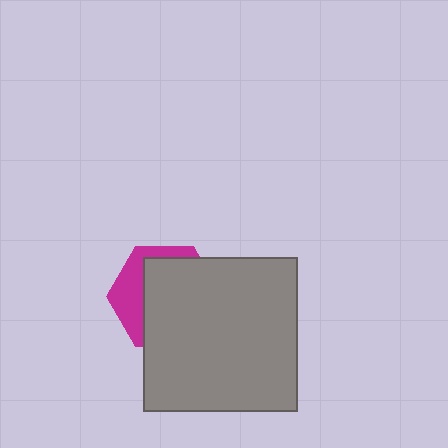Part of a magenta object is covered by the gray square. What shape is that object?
It is a hexagon.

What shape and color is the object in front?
The object in front is a gray square.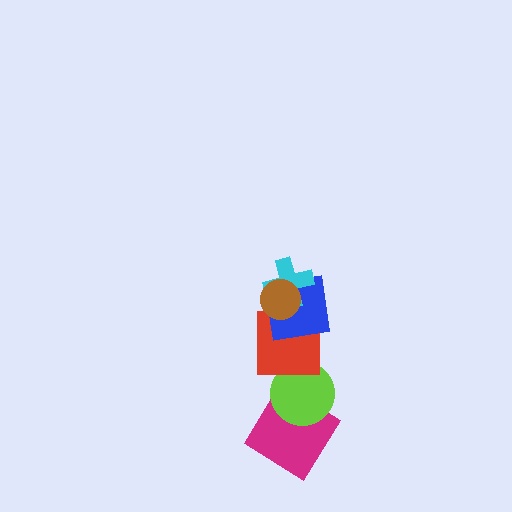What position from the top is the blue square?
The blue square is 3rd from the top.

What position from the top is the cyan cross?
The cyan cross is 2nd from the top.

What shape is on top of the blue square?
The cyan cross is on top of the blue square.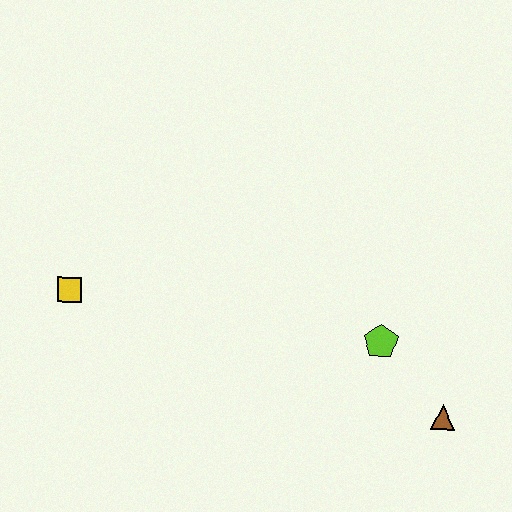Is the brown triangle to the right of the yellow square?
Yes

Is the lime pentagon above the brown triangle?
Yes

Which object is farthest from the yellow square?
The brown triangle is farthest from the yellow square.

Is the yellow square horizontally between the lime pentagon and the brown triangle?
No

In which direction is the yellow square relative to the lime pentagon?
The yellow square is to the left of the lime pentagon.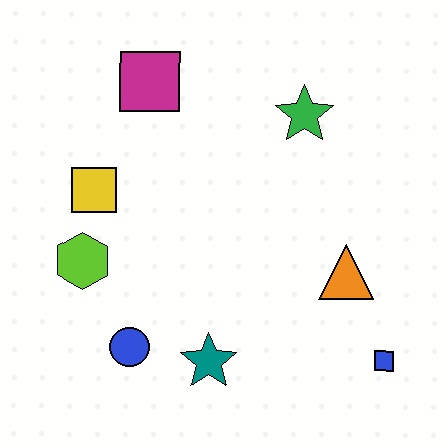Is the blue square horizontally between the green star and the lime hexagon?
No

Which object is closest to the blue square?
The orange triangle is closest to the blue square.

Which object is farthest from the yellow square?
The blue square is farthest from the yellow square.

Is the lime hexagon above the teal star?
Yes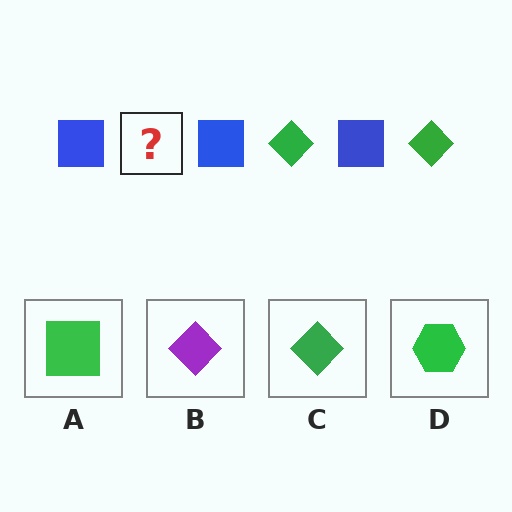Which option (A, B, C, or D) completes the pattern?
C.